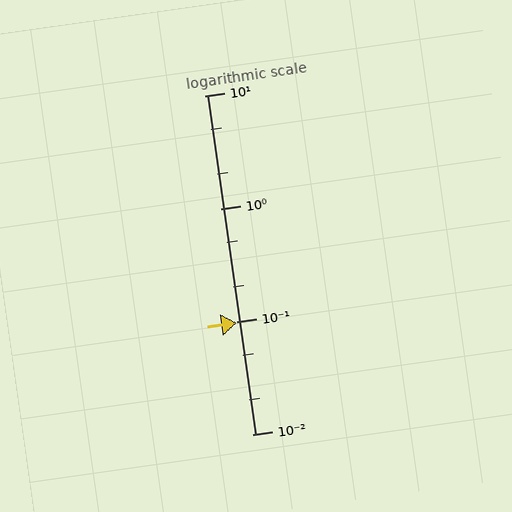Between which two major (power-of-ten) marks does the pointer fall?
The pointer is between 0.01 and 0.1.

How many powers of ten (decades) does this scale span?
The scale spans 3 decades, from 0.01 to 10.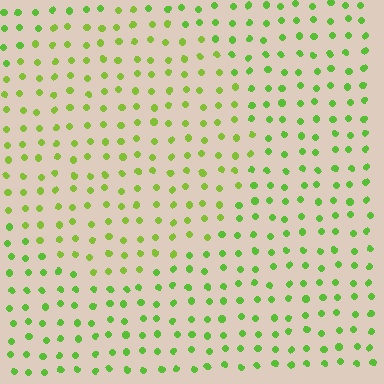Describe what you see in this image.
The image is filled with small lime elements in a uniform arrangement. A circle-shaped region is visible where the elements are tinted to a slightly different hue, forming a subtle color boundary.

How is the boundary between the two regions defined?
The boundary is defined purely by a slight shift in hue (about 18 degrees). Spacing, size, and orientation are identical on both sides.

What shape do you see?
I see a circle.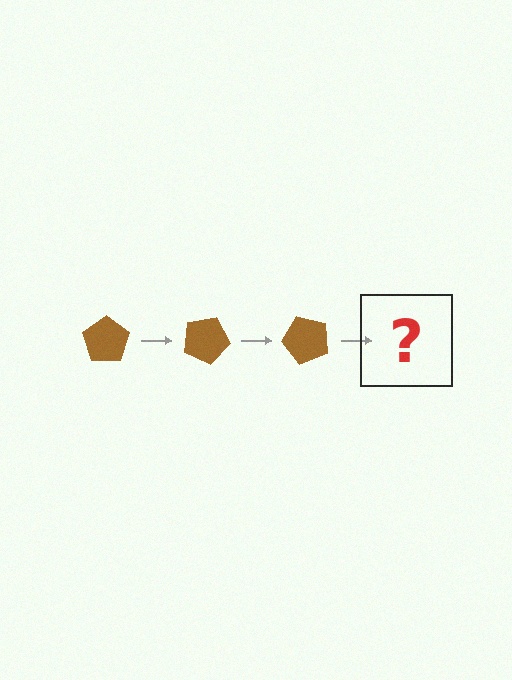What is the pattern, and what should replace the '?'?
The pattern is that the pentagon rotates 25 degrees each step. The '?' should be a brown pentagon rotated 75 degrees.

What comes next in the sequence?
The next element should be a brown pentagon rotated 75 degrees.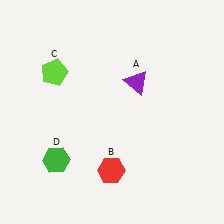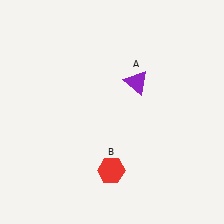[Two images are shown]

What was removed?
The green hexagon (D), the lime pentagon (C) were removed in Image 2.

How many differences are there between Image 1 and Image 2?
There are 2 differences between the two images.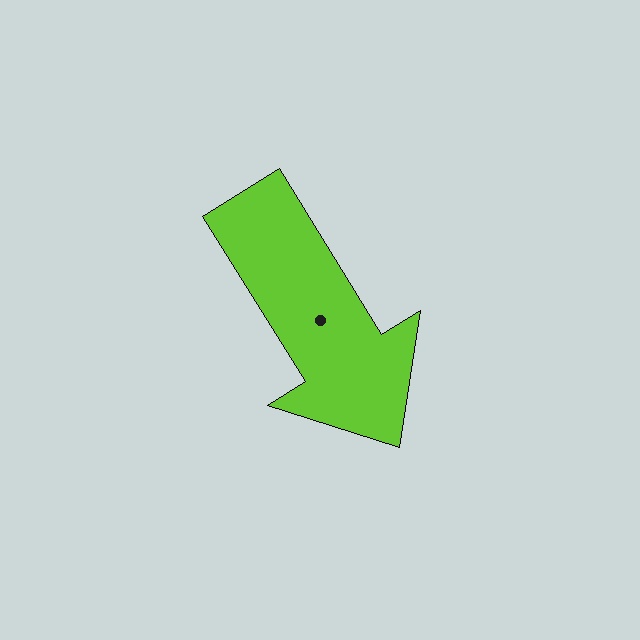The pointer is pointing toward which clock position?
Roughly 5 o'clock.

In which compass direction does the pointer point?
Southeast.